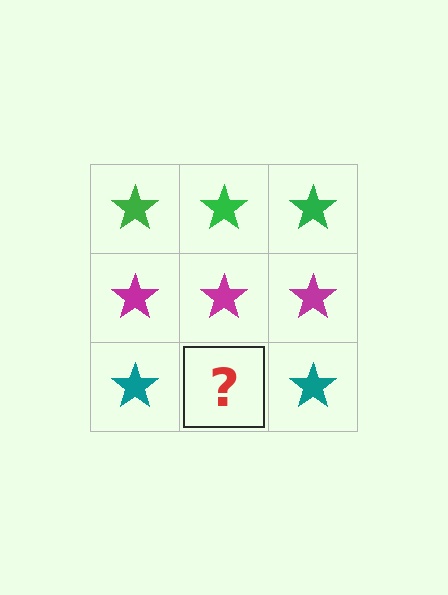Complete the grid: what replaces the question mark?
The question mark should be replaced with a teal star.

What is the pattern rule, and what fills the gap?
The rule is that each row has a consistent color. The gap should be filled with a teal star.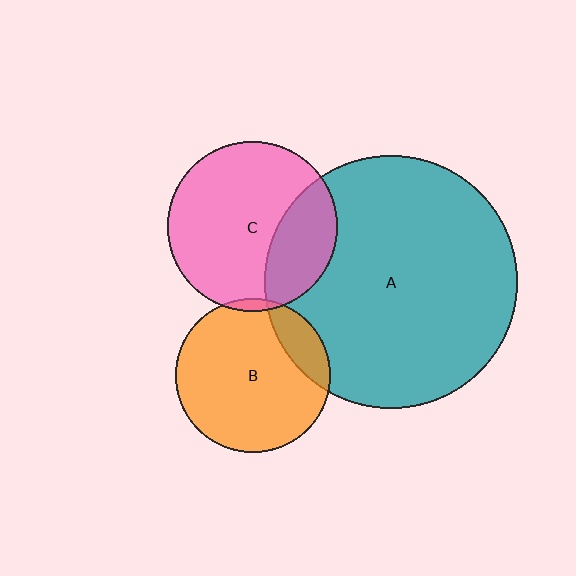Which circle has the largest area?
Circle A (teal).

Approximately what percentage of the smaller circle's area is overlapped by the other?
Approximately 15%.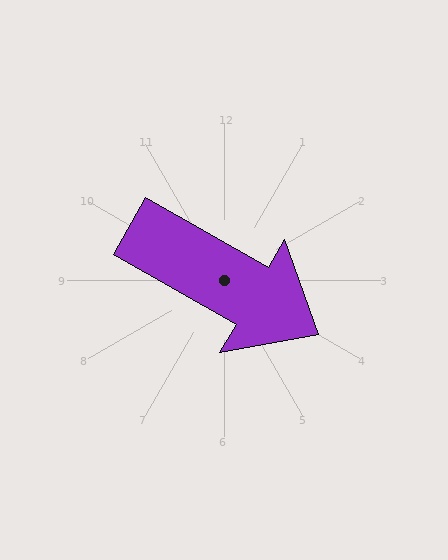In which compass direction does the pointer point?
Southeast.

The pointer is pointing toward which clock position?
Roughly 4 o'clock.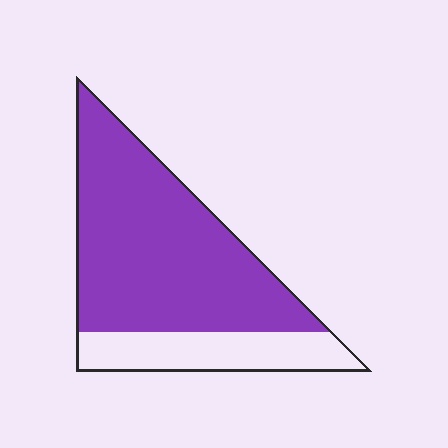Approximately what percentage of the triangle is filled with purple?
Approximately 75%.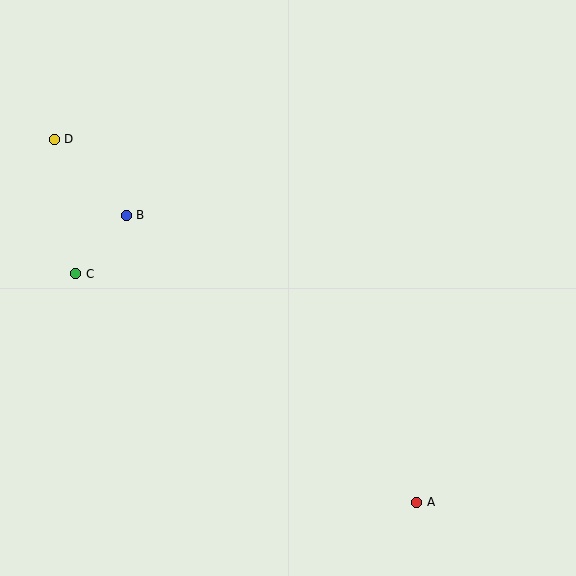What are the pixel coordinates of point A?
Point A is at (416, 502).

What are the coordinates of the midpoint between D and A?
The midpoint between D and A is at (235, 321).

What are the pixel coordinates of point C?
Point C is at (76, 274).